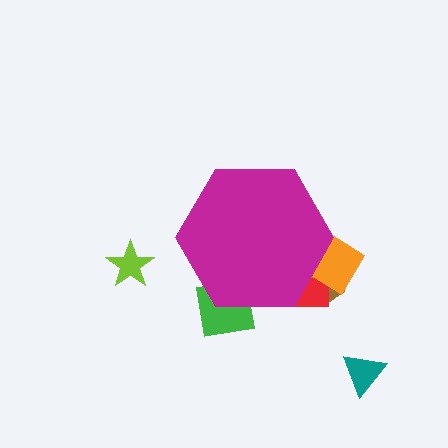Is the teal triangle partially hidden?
No, the teal triangle is fully visible.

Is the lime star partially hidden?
No, the lime star is fully visible.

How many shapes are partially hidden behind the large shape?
4 shapes are partially hidden.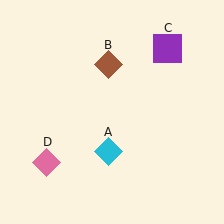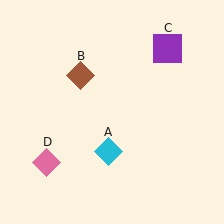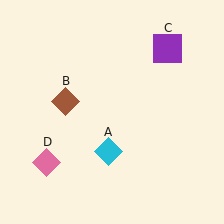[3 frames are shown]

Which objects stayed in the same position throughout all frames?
Cyan diamond (object A) and purple square (object C) and pink diamond (object D) remained stationary.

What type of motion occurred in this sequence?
The brown diamond (object B) rotated counterclockwise around the center of the scene.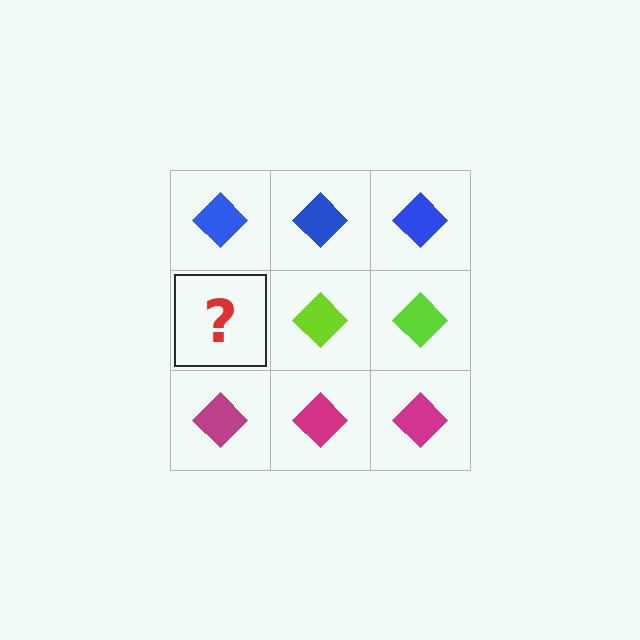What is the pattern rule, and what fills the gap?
The rule is that each row has a consistent color. The gap should be filled with a lime diamond.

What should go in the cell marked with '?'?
The missing cell should contain a lime diamond.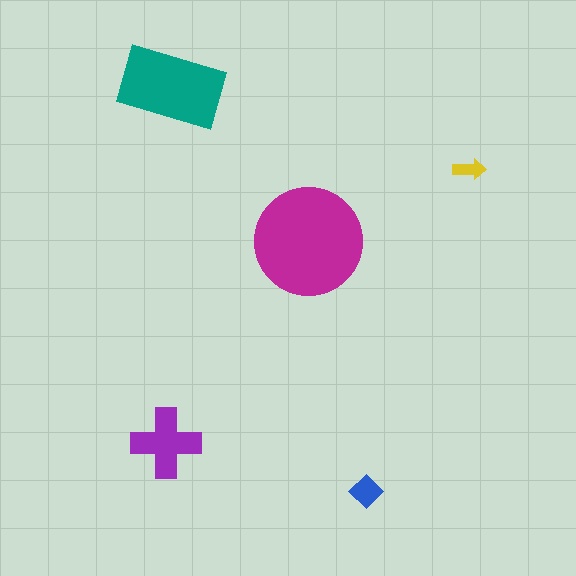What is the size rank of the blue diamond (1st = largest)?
4th.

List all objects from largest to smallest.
The magenta circle, the teal rectangle, the purple cross, the blue diamond, the yellow arrow.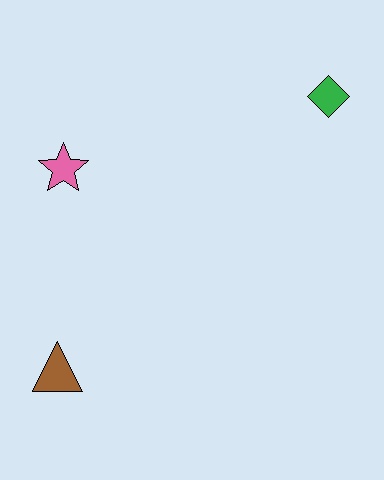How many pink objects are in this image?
There is 1 pink object.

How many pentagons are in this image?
There are no pentagons.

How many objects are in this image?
There are 3 objects.